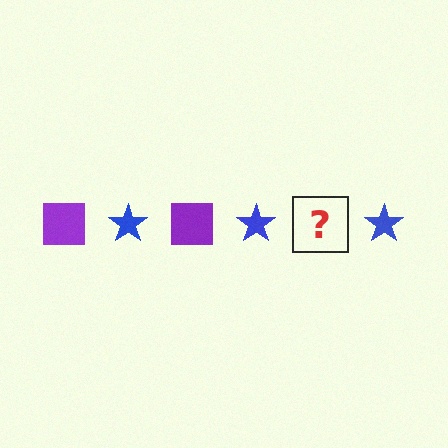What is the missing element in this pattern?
The missing element is a purple square.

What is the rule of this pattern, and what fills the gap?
The rule is that the pattern alternates between purple square and blue star. The gap should be filled with a purple square.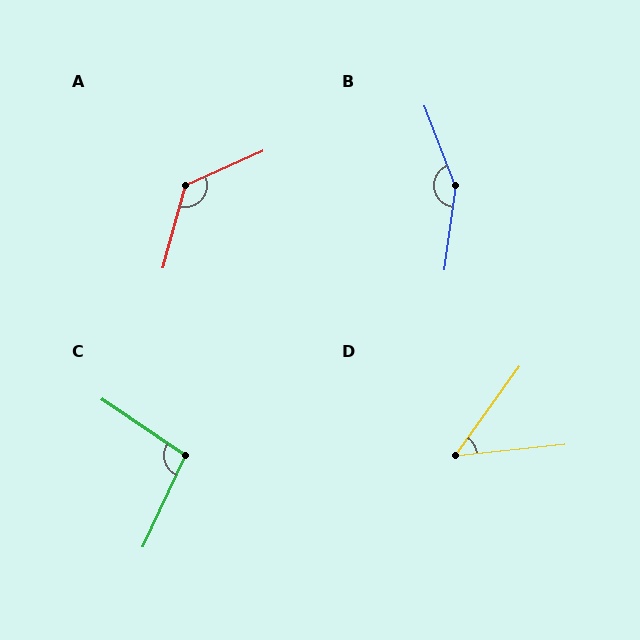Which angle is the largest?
B, at approximately 151 degrees.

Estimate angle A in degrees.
Approximately 129 degrees.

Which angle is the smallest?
D, at approximately 48 degrees.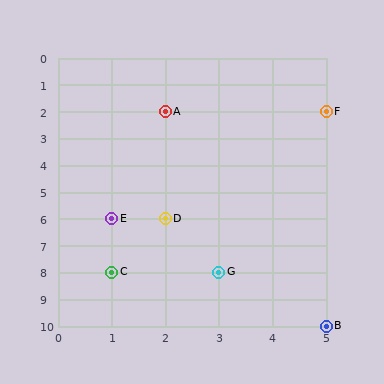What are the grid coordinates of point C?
Point C is at grid coordinates (1, 8).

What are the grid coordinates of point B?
Point B is at grid coordinates (5, 10).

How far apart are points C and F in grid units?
Points C and F are 4 columns and 6 rows apart (about 7.2 grid units diagonally).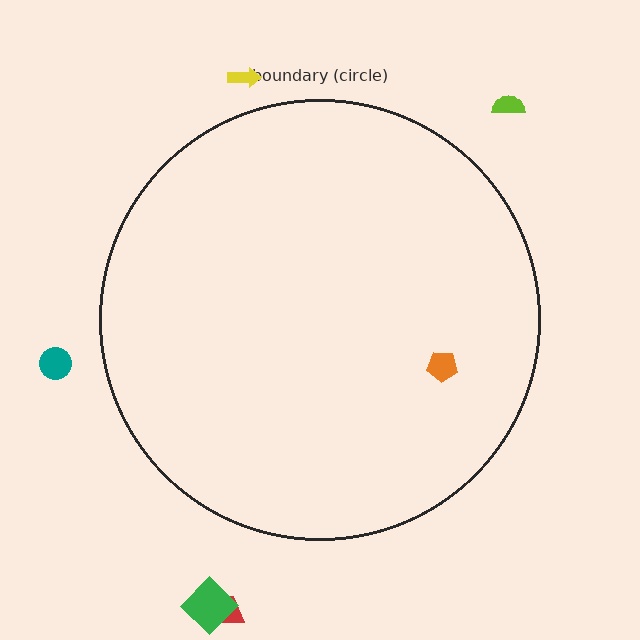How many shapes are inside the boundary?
1 inside, 5 outside.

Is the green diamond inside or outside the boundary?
Outside.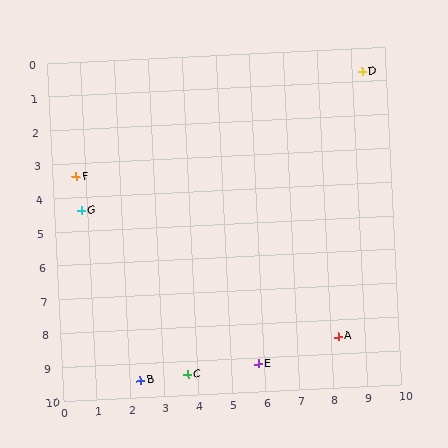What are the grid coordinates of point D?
Point D is at approximately (9.3, 0.7).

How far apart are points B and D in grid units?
Points B and D are about 11.2 grid units apart.